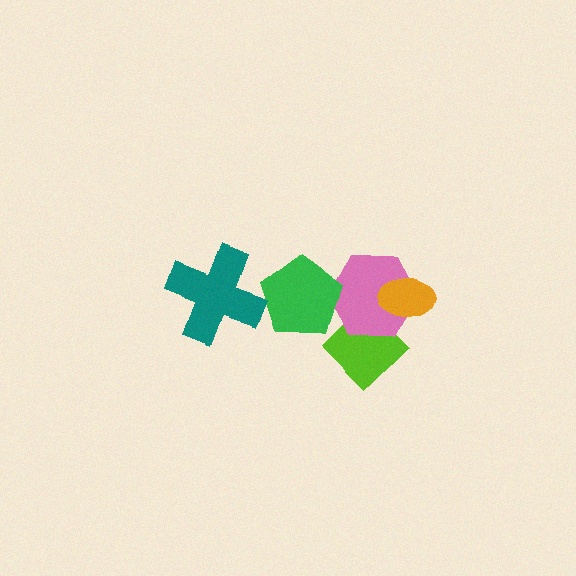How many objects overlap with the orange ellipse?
2 objects overlap with the orange ellipse.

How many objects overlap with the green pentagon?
1 object overlaps with the green pentagon.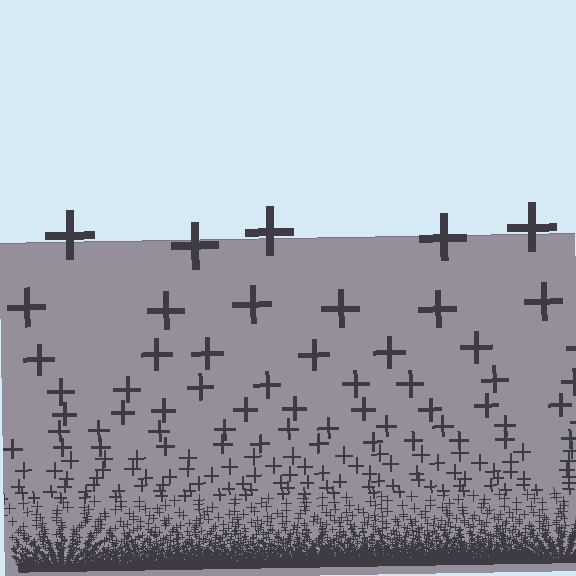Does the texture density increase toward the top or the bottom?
Density increases toward the bottom.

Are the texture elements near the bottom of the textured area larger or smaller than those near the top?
Smaller. The gradient is inverted — elements near the bottom are smaller and denser.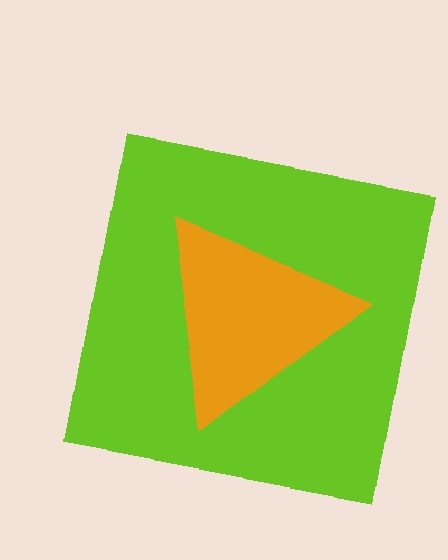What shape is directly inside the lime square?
The orange triangle.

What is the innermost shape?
The orange triangle.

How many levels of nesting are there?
2.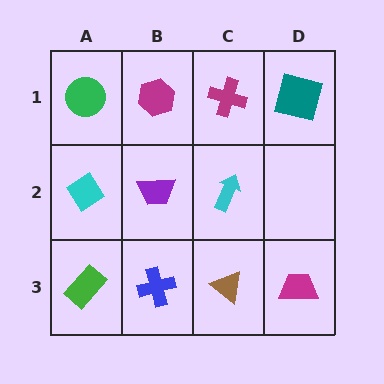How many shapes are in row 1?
4 shapes.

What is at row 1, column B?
A magenta hexagon.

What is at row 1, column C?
A magenta cross.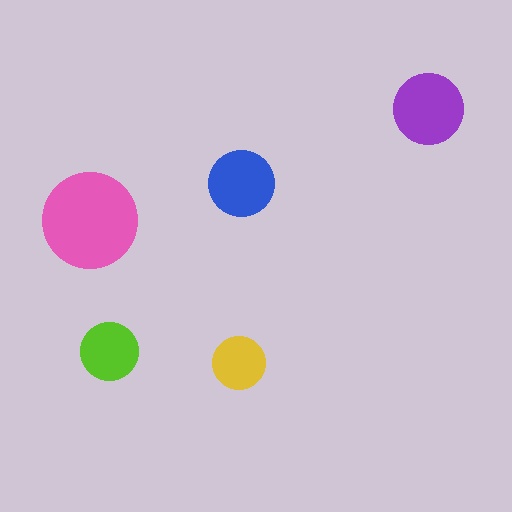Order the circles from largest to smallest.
the pink one, the purple one, the blue one, the lime one, the yellow one.